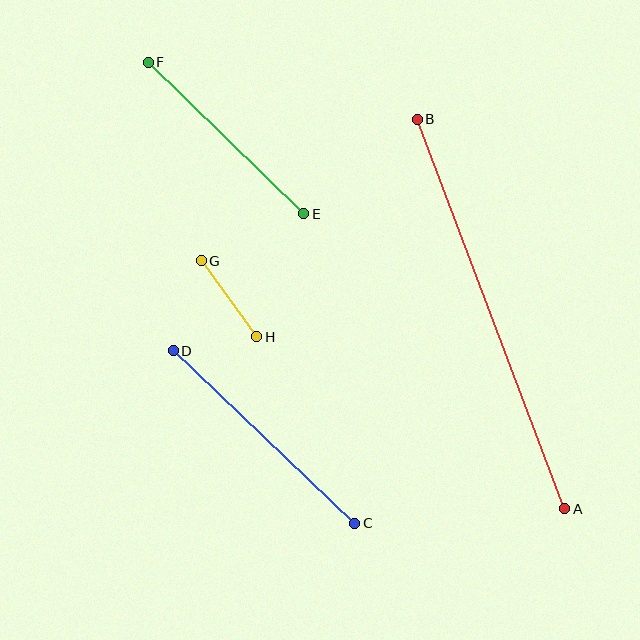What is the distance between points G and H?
The distance is approximately 94 pixels.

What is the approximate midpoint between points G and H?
The midpoint is at approximately (229, 299) pixels.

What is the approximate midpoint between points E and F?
The midpoint is at approximately (226, 138) pixels.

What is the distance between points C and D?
The distance is approximately 251 pixels.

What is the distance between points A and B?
The distance is approximately 416 pixels.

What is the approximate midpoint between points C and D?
The midpoint is at approximately (264, 437) pixels.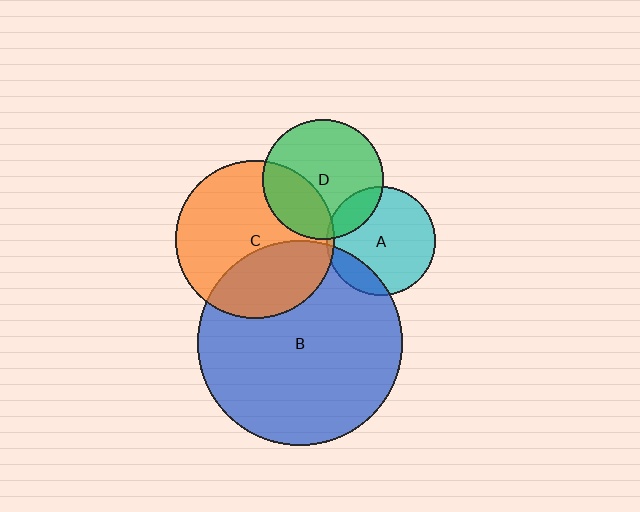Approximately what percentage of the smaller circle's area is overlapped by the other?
Approximately 5%.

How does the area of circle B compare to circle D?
Approximately 2.9 times.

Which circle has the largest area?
Circle B (blue).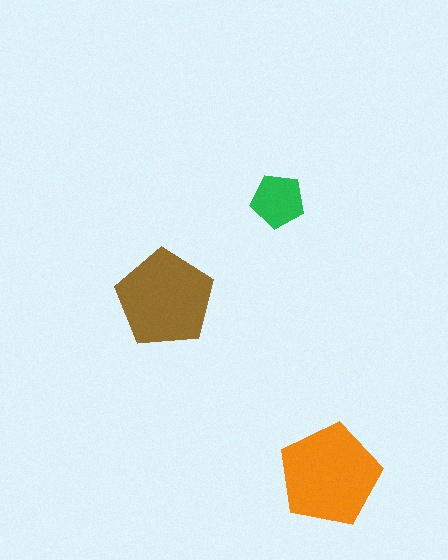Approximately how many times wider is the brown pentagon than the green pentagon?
About 2 times wider.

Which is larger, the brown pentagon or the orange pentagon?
The orange one.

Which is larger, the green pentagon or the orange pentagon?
The orange one.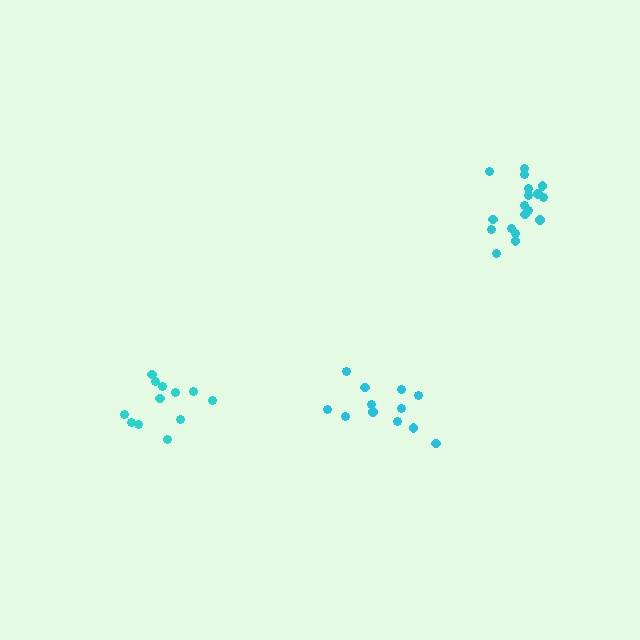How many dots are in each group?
Group 1: 18 dots, Group 2: 12 dots, Group 3: 12 dots (42 total).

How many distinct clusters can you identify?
There are 3 distinct clusters.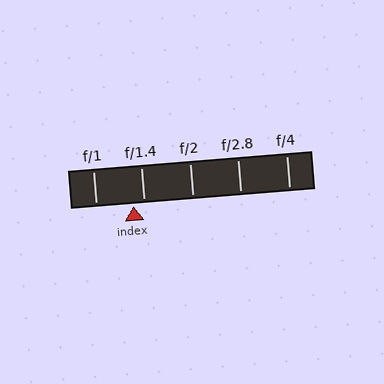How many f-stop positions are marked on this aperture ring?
There are 5 f-stop positions marked.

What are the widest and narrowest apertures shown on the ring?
The widest aperture shown is f/1 and the narrowest is f/4.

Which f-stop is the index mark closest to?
The index mark is closest to f/1.4.